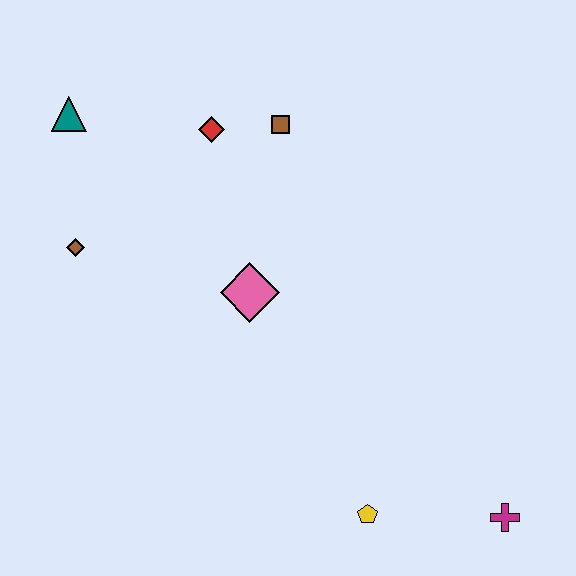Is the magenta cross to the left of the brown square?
No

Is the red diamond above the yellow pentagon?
Yes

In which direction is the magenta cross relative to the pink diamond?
The magenta cross is to the right of the pink diamond.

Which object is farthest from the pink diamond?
The magenta cross is farthest from the pink diamond.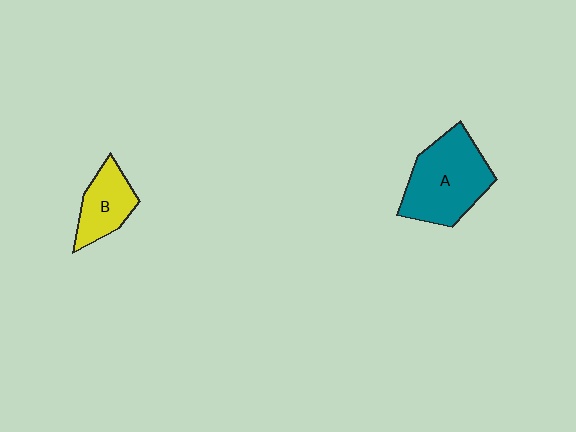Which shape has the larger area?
Shape A (teal).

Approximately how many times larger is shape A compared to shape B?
Approximately 1.8 times.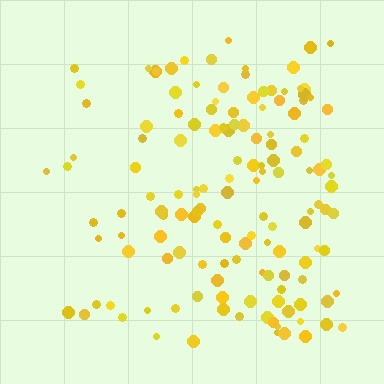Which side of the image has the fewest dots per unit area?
The left.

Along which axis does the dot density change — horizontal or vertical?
Horizontal.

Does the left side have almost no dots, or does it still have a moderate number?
Still a moderate number, just noticeably fewer than the right.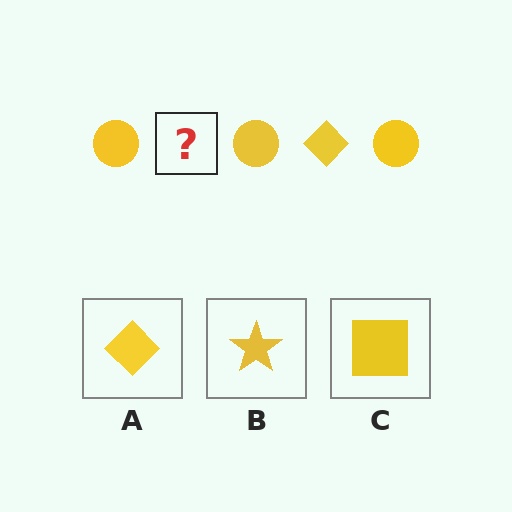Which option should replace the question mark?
Option A.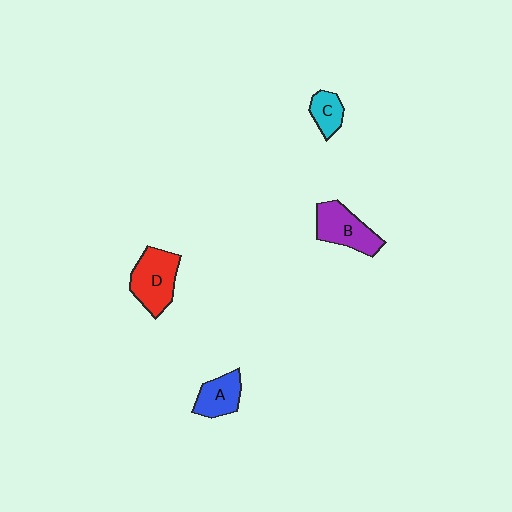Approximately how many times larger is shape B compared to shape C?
Approximately 1.8 times.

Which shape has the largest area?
Shape D (red).